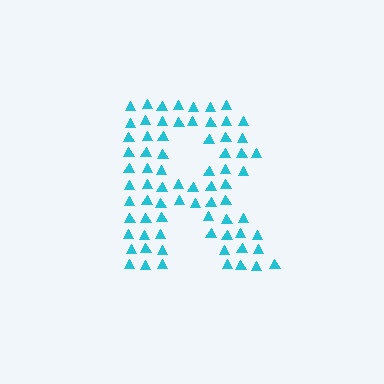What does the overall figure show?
The overall figure shows the letter R.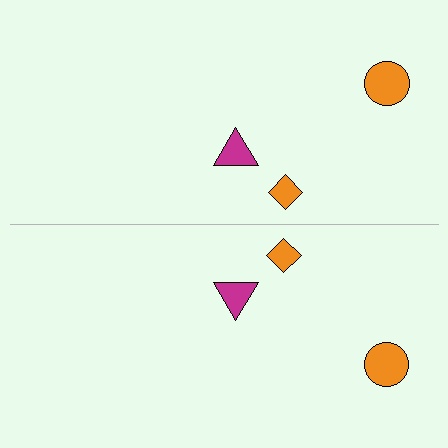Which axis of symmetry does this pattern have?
The pattern has a horizontal axis of symmetry running through the center of the image.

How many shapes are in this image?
There are 6 shapes in this image.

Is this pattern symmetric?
Yes, this pattern has bilateral (reflection) symmetry.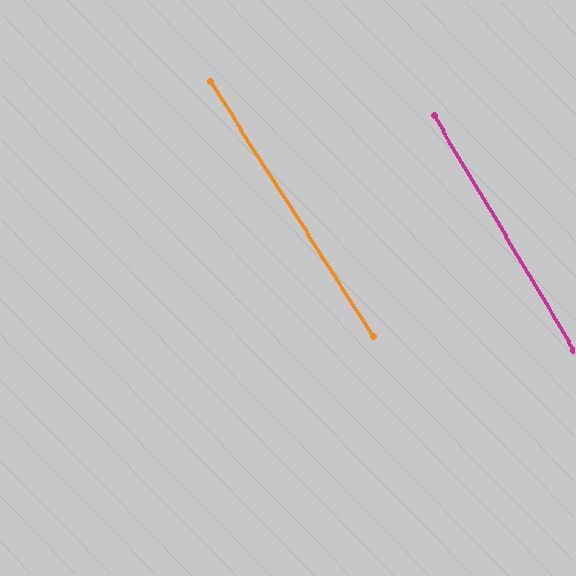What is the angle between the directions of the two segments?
Approximately 2 degrees.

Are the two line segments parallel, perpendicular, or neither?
Parallel — their directions differ by only 1.7°.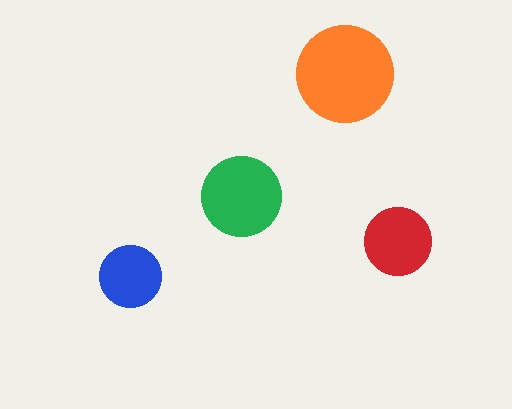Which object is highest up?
The orange circle is topmost.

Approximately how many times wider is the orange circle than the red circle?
About 1.5 times wider.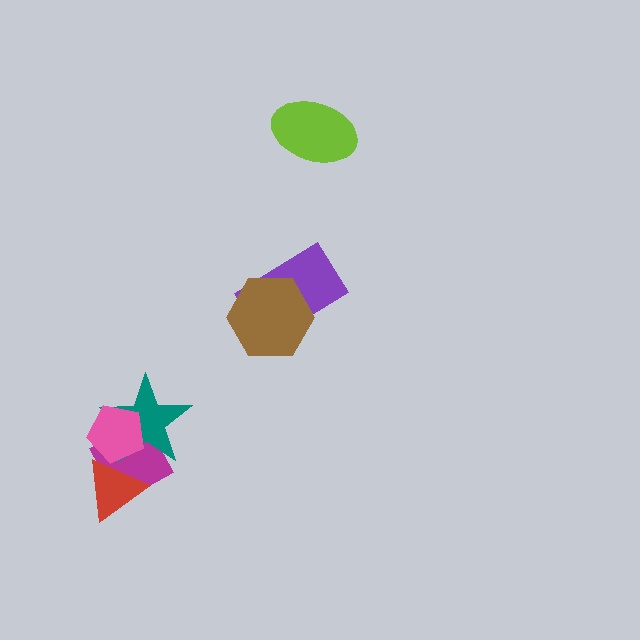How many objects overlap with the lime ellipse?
0 objects overlap with the lime ellipse.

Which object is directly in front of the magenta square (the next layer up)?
The teal star is directly in front of the magenta square.